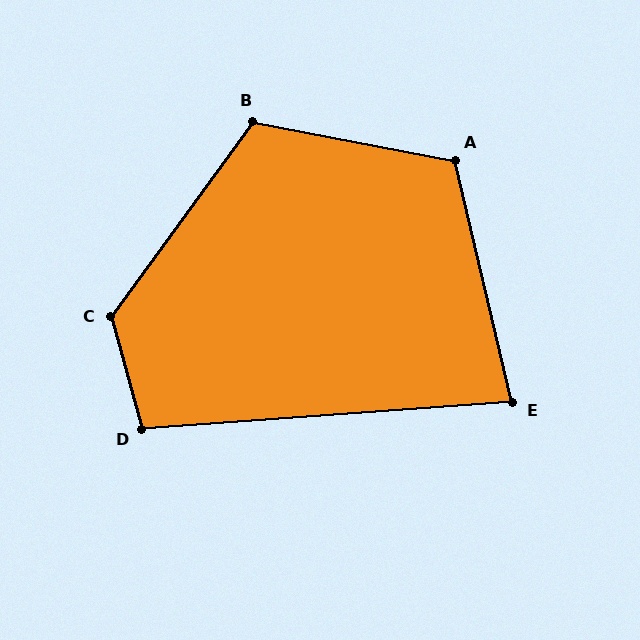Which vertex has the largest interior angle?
C, at approximately 129 degrees.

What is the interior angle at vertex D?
Approximately 101 degrees (obtuse).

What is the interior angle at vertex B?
Approximately 115 degrees (obtuse).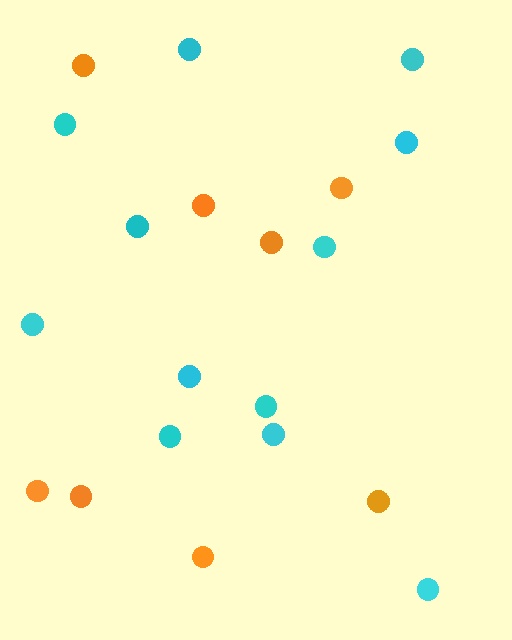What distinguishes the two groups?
There are 2 groups: one group of orange circles (8) and one group of cyan circles (12).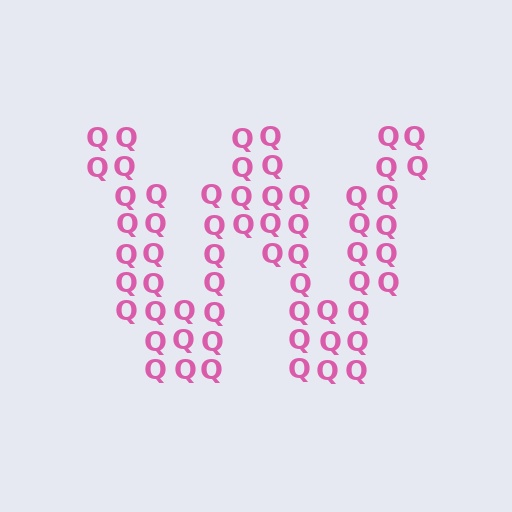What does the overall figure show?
The overall figure shows the letter W.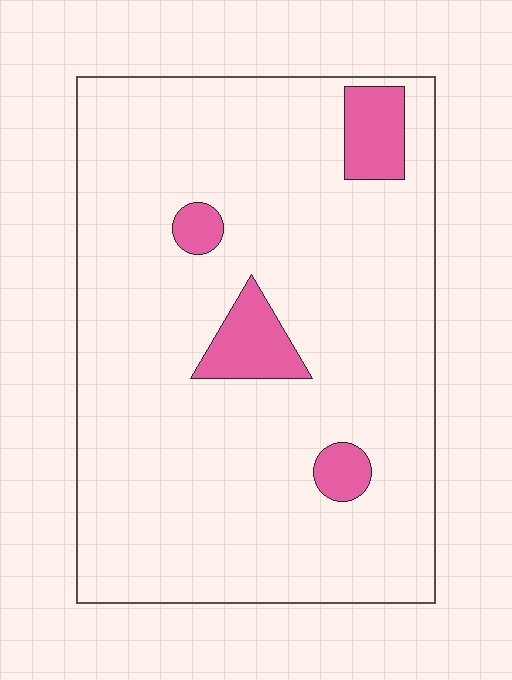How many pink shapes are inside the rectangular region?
4.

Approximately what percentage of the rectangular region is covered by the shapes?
Approximately 10%.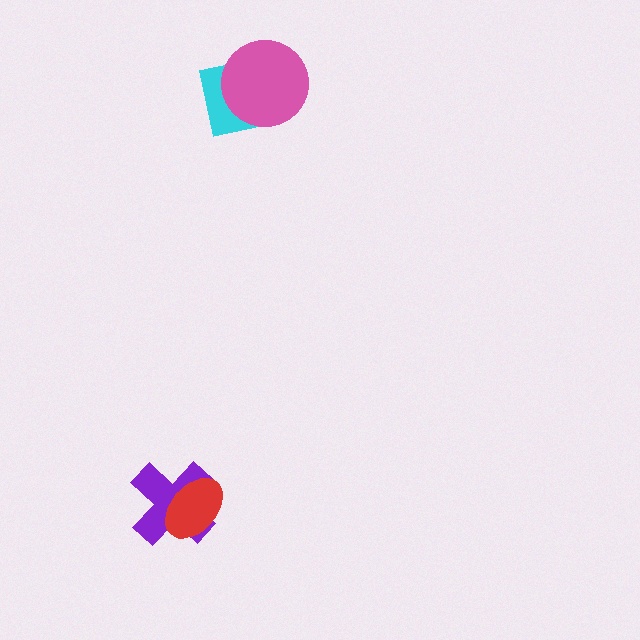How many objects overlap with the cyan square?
1 object overlaps with the cyan square.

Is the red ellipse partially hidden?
No, no other shape covers it.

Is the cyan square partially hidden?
Yes, it is partially covered by another shape.